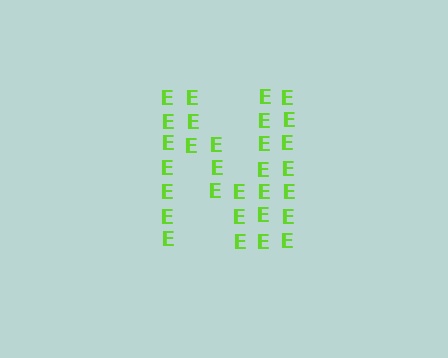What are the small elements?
The small elements are letter E's.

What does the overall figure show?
The overall figure shows the letter N.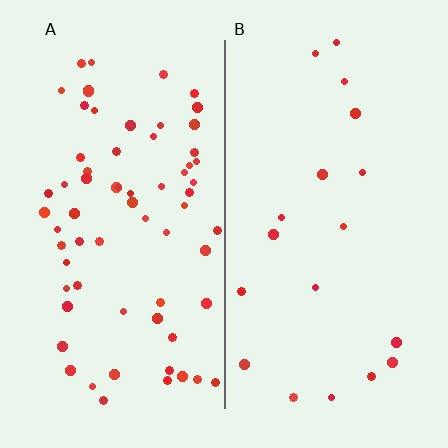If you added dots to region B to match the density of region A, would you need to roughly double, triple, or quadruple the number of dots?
Approximately quadruple.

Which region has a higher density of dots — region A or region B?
A (the left).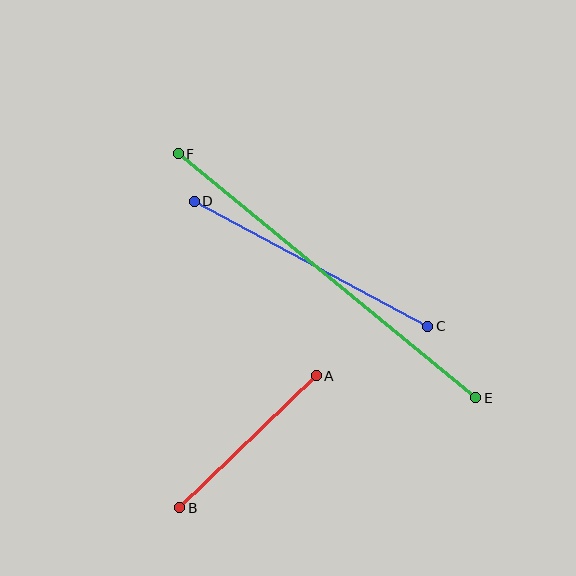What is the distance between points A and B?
The distance is approximately 190 pixels.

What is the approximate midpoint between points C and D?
The midpoint is at approximately (311, 264) pixels.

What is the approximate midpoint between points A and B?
The midpoint is at approximately (248, 442) pixels.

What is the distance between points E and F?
The distance is approximately 385 pixels.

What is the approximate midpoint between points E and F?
The midpoint is at approximately (327, 276) pixels.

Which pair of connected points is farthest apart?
Points E and F are farthest apart.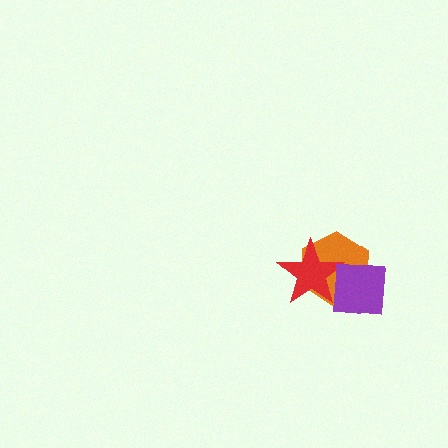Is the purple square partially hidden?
No, no other shape covers it.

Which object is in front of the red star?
The purple square is in front of the red star.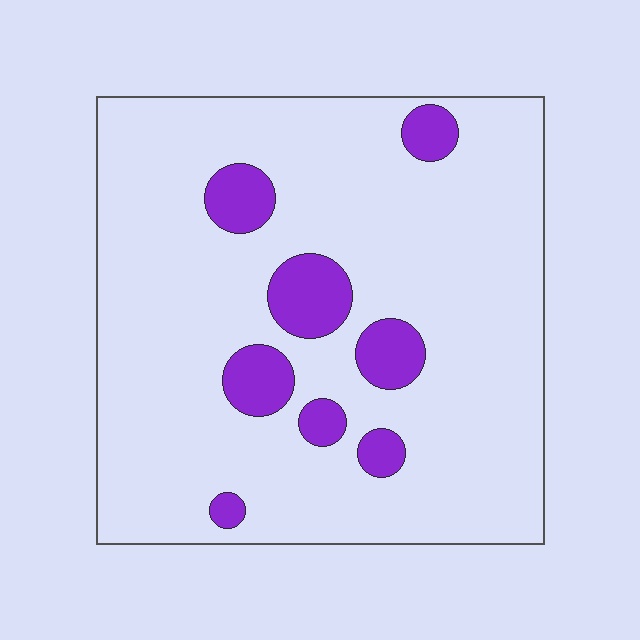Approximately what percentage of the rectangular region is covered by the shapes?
Approximately 15%.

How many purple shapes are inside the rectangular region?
8.